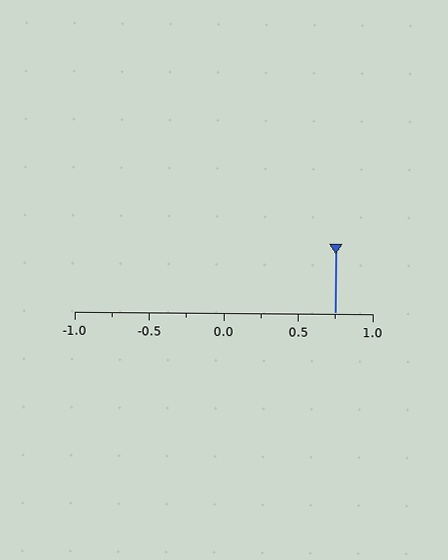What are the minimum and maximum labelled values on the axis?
The axis runs from -1.0 to 1.0.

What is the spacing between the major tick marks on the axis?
The major ticks are spaced 0.5 apart.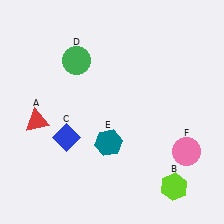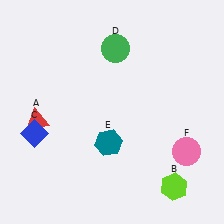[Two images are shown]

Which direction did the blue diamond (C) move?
The blue diamond (C) moved left.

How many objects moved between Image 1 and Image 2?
2 objects moved between the two images.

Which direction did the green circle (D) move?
The green circle (D) moved right.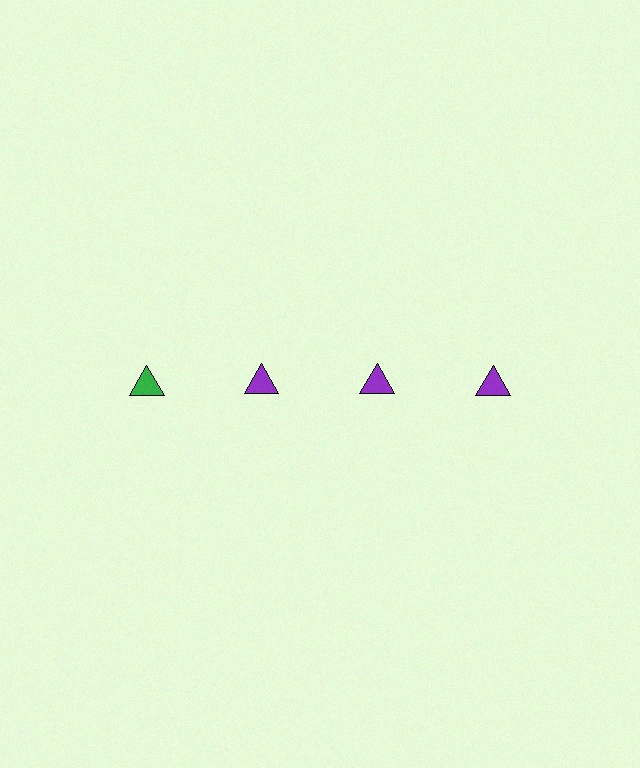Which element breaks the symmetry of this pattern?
The green triangle in the top row, leftmost column breaks the symmetry. All other shapes are purple triangles.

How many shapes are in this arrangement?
There are 4 shapes arranged in a grid pattern.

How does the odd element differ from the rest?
It has a different color: green instead of purple.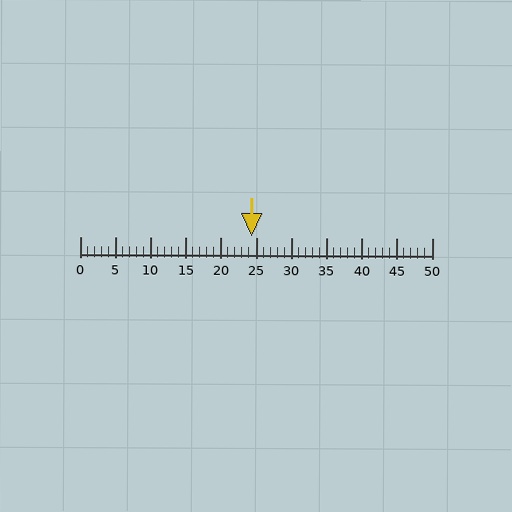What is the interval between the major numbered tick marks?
The major tick marks are spaced 5 units apart.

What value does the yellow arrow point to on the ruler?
The yellow arrow points to approximately 24.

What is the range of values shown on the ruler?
The ruler shows values from 0 to 50.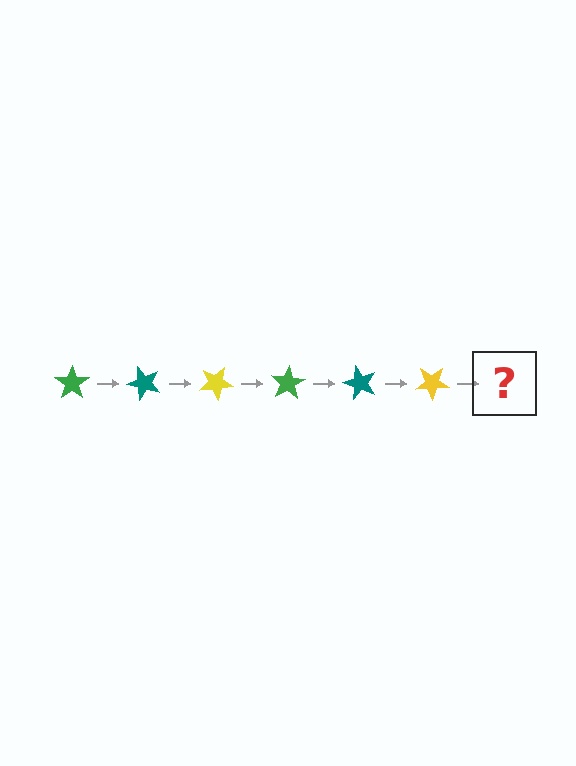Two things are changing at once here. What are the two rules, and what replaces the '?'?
The two rules are that it rotates 50 degrees each step and the color cycles through green, teal, and yellow. The '?' should be a green star, rotated 300 degrees from the start.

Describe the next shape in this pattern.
It should be a green star, rotated 300 degrees from the start.